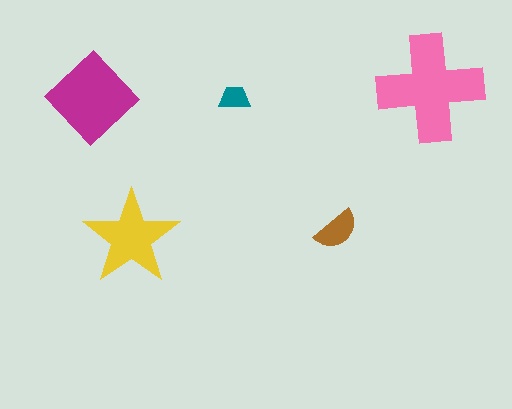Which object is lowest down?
The yellow star is bottommost.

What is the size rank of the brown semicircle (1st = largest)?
4th.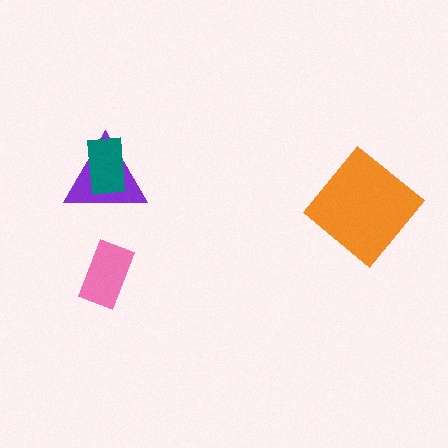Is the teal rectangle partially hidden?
No, no other shape covers it.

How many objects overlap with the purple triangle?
1 object overlaps with the purple triangle.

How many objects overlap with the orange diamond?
0 objects overlap with the orange diamond.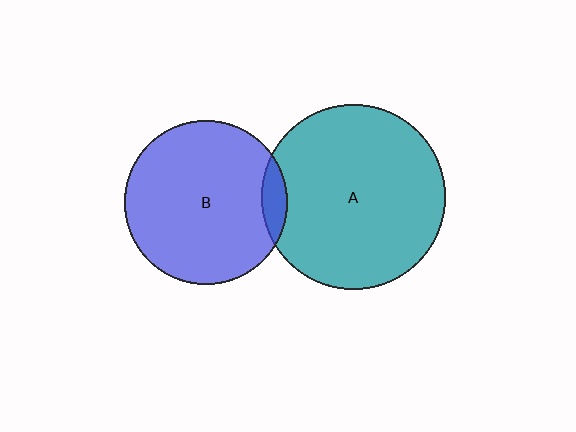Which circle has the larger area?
Circle A (teal).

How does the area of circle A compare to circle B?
Approximately 1.3 times.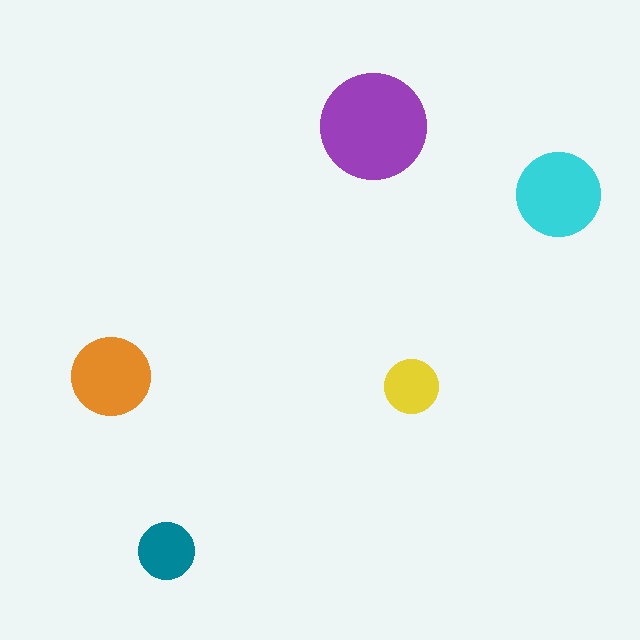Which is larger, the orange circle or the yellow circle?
The orange one.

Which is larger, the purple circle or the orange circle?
The purple one.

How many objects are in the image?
There are 5 objects in the image.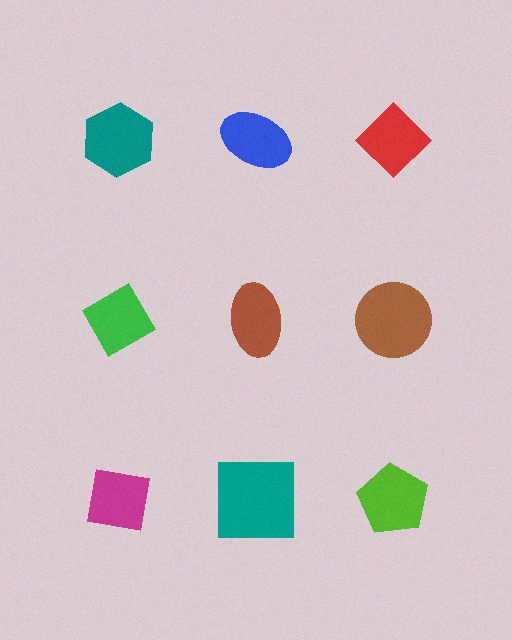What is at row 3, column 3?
A lime pentagon.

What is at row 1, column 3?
A red diamond.